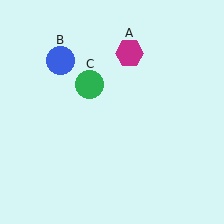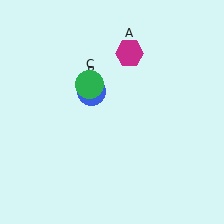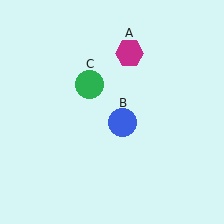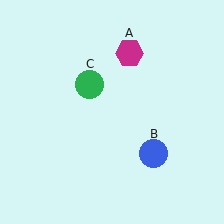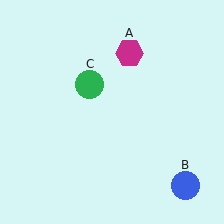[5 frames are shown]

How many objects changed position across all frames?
1 object changed position: blue circle (object B).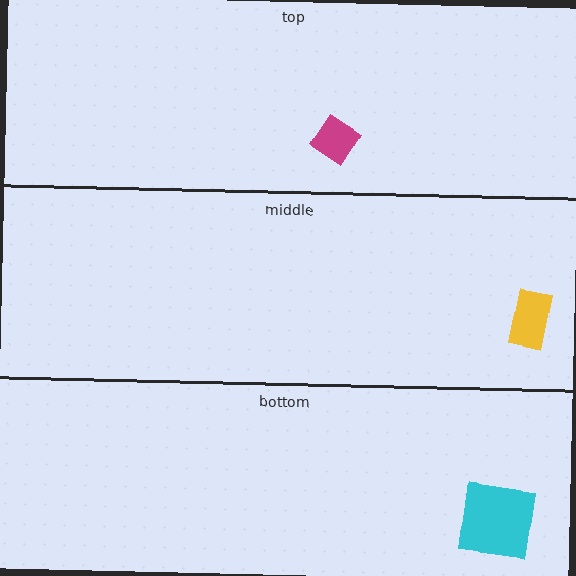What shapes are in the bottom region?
The cyan square.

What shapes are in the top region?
The magenta diamond.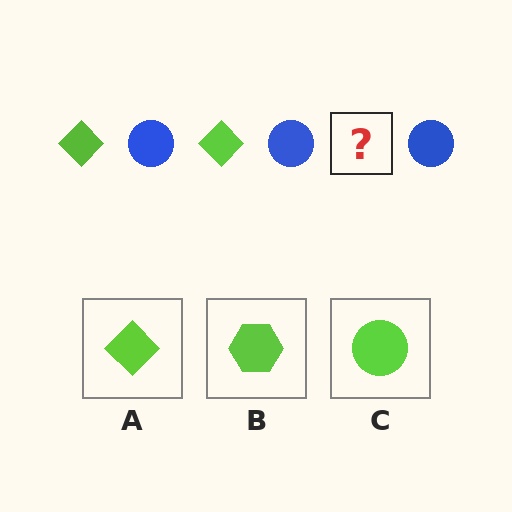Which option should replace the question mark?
Option A.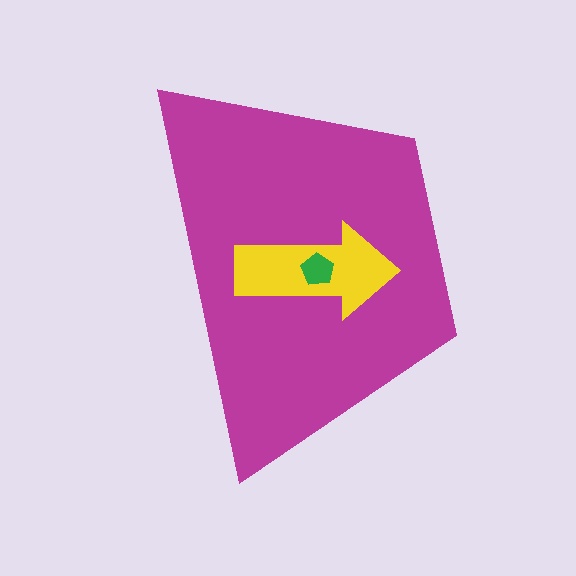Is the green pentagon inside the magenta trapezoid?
Yes.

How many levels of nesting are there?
3.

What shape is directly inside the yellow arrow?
The green pentagon.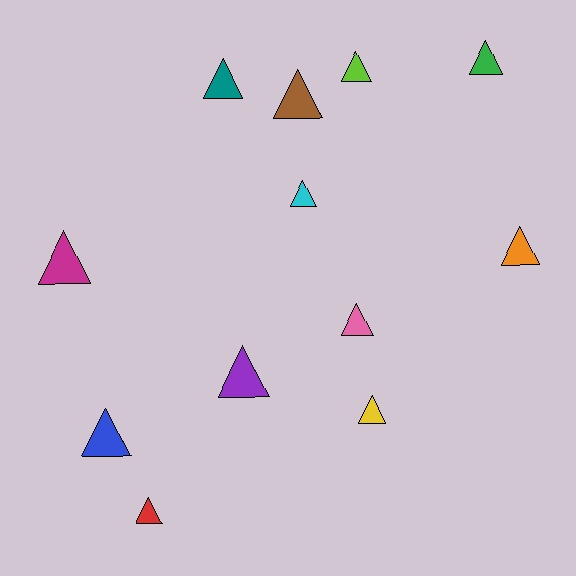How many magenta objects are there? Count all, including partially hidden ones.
There is 1 magenta object.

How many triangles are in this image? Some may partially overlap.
There are 12 triangles.